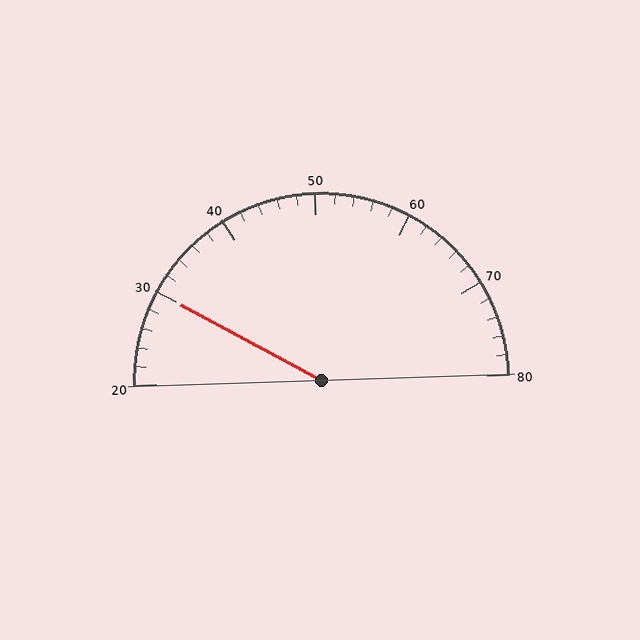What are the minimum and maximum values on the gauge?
The gauge ranges from 20 to 80.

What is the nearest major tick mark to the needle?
The nearest major tick mark is 30.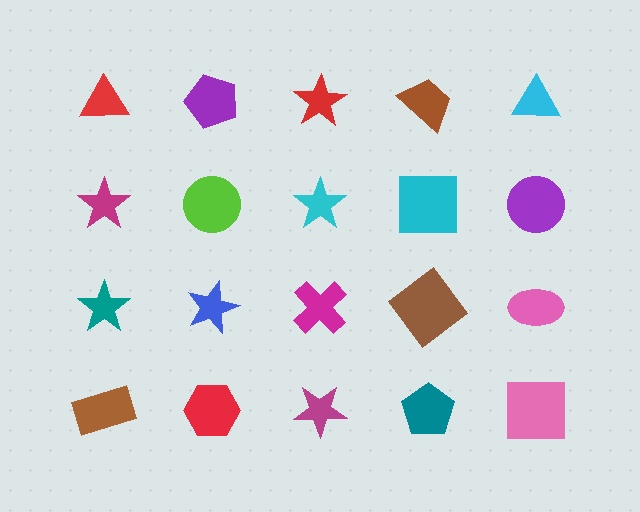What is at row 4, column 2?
A red hexagon.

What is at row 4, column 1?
A brown rectangle.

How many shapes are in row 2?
5 shapes.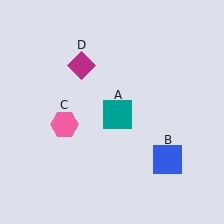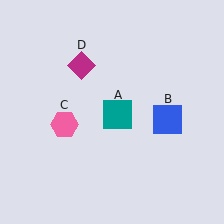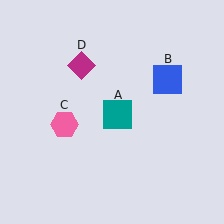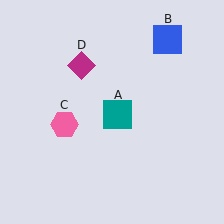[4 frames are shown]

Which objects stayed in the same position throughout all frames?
Teal square (object A) and pink hexagon (object C) and magenta diamond (object D) remained stationary.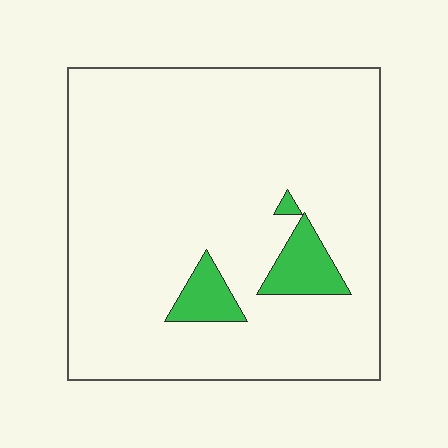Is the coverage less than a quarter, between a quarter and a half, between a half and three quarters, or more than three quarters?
Less than a quarter.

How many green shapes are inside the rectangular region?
3.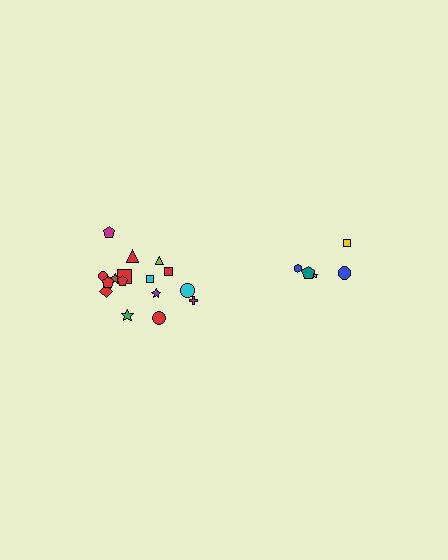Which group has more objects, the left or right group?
The left group.